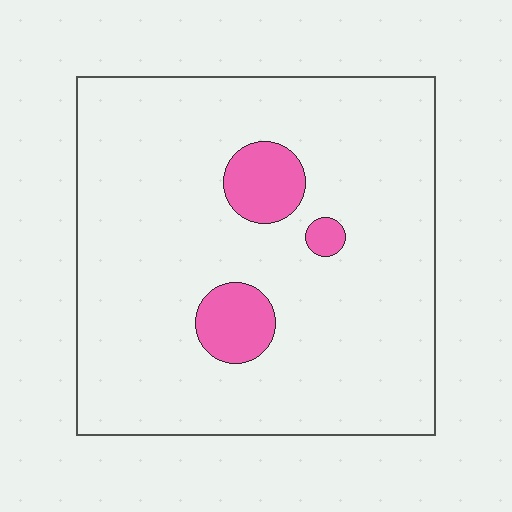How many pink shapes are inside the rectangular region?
3.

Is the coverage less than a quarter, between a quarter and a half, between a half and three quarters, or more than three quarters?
Less than a quarter.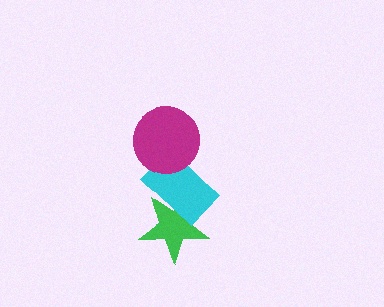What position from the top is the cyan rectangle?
The cyan rectangle is 2nd from the top.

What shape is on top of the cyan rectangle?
The magenta circle is on top of the cyan rectangle.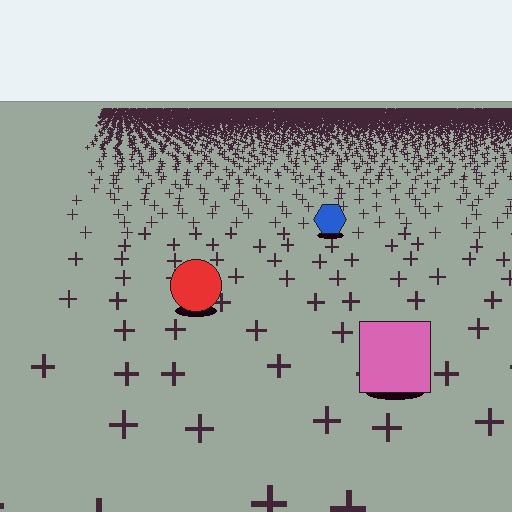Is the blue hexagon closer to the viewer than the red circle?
No. The red circle is closer — you can tell from the texture gradient: the ground texture is coarser near it.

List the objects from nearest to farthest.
From nearest to farthest: the pink square, the red circle, the blue hexagon.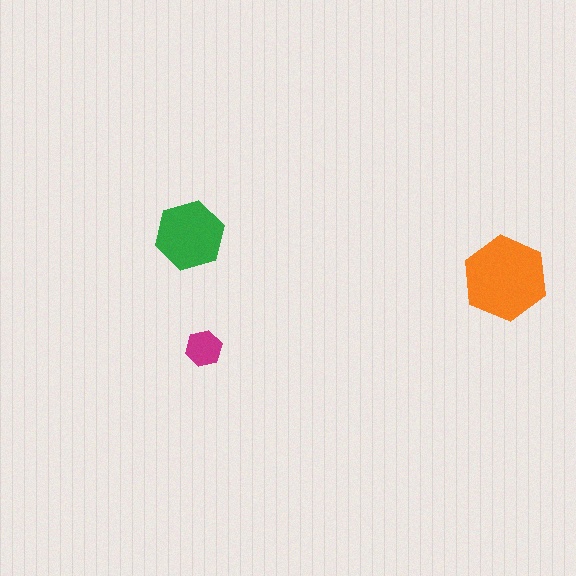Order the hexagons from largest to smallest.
the orange one, the green one, the magenta one.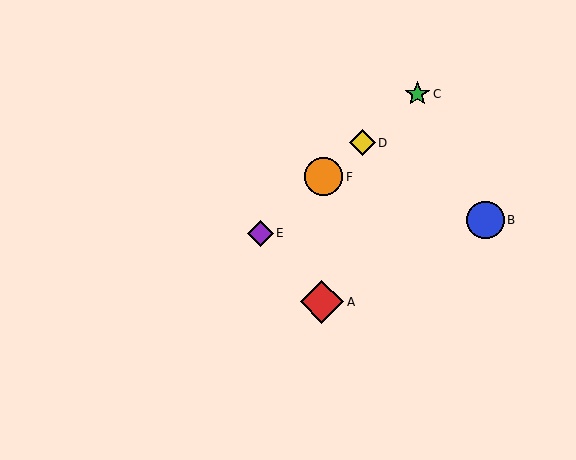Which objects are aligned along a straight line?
Objects C, D, E, F are aligned along a straight line.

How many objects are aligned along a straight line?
4 objects (C, D, E, F) are aligned along a straight line.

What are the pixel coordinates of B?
Object B is at (485, 220).